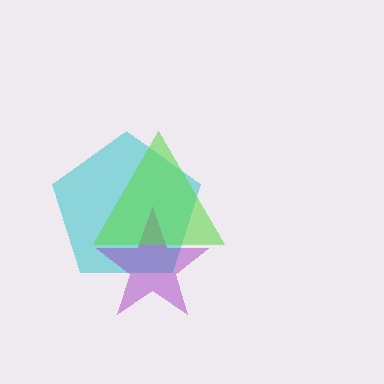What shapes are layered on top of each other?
The layered shapes are: a cyan pentagon, a purple star, a lime triangle.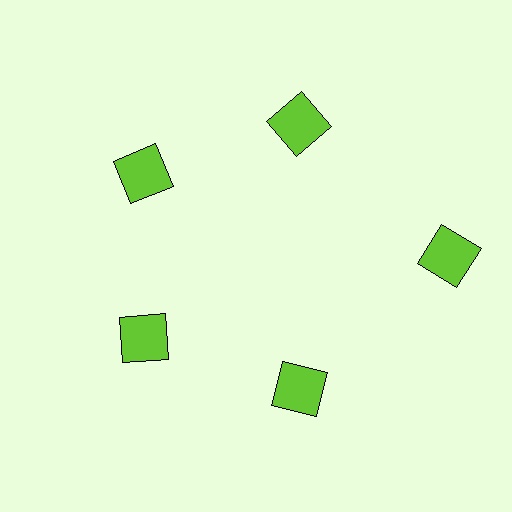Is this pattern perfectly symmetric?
No. The 5 lime squares are arranged in a ring, but one element near the 3 o'clock position is pushed outward from the center, breaking the 5-fold rotational symmetry.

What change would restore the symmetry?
The symmetry would be restored by moving it inward, back onto the ring so that all 5 squares sit at equal angles and equal distance from the center.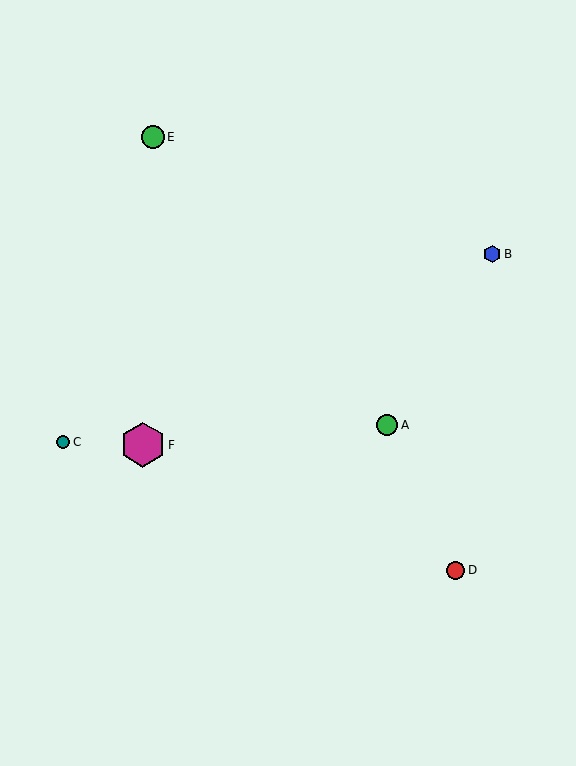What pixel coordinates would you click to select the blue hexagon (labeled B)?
Click at (492, 254) to select the blue hexagon B.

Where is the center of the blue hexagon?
The center of the blue hexagon is at (492, 254).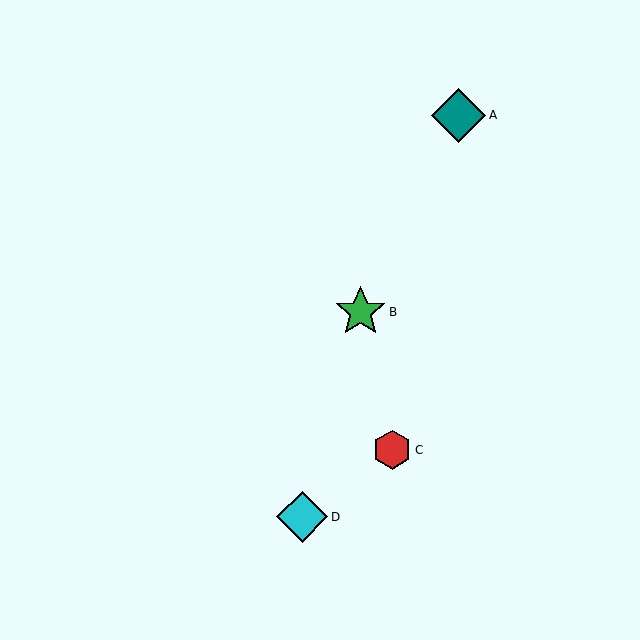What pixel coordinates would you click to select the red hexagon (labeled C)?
Click at (392, 450) to select the red hexagon C.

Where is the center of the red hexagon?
The center of the red hexagon is at (392, 450).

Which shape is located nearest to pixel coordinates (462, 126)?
The teal diamond (labeled A) at (459, 115) is nearest to that location.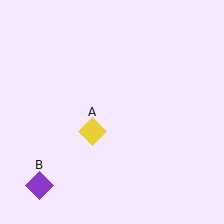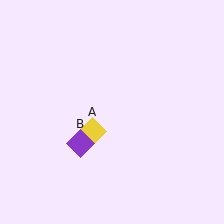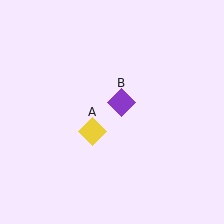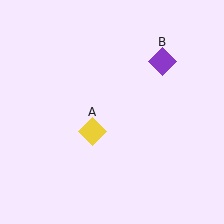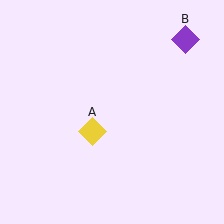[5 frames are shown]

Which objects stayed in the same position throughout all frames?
Yellow diamond (object A) remained stationary.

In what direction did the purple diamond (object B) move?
The purple diamond (object B) moved up and to the right.